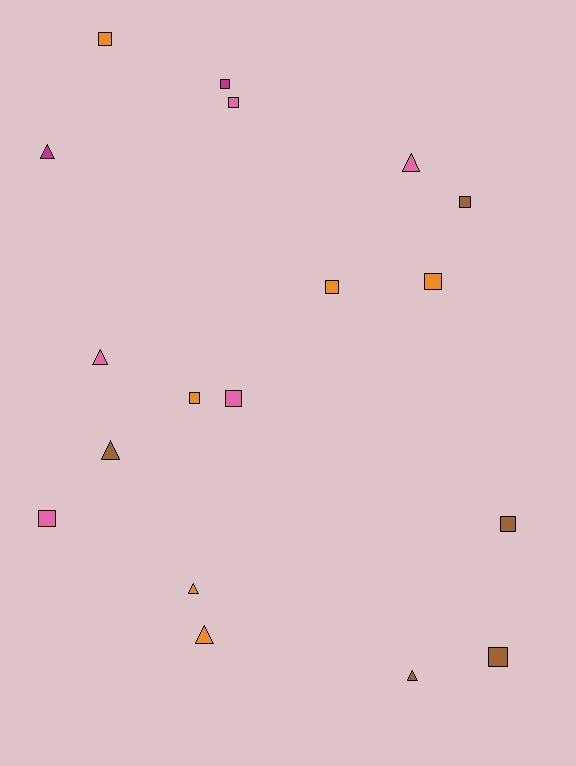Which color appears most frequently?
Orange, with 6 objects.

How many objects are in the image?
There are 18 objects.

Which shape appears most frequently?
Square, with 11 objects.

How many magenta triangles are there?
There is 1 magenta triangle.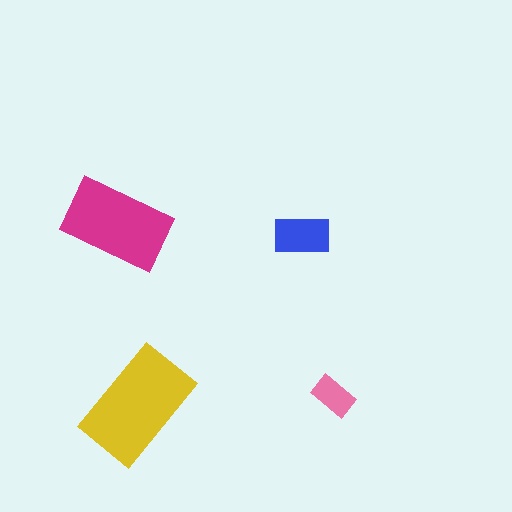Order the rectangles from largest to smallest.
the yellow one, the magenta one, the blue one, the pink one.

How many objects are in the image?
There are 4 objects in the image.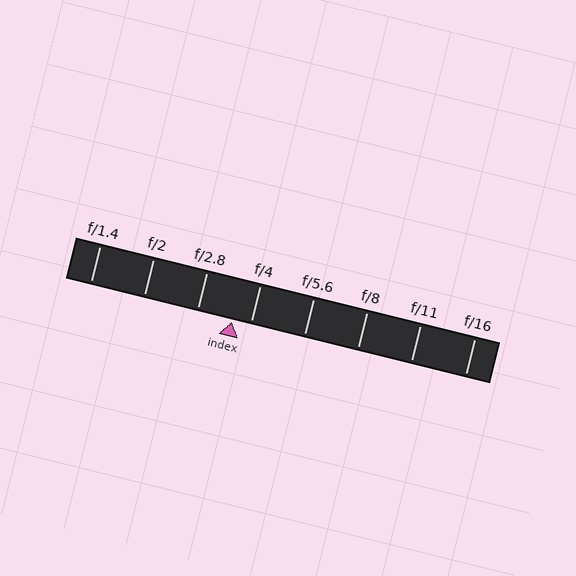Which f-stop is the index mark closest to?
The index mark is closest to f/4.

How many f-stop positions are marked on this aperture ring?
There are 8 f-stop positions marked.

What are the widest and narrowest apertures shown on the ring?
The widest aperture shown is f/1.4 and the narrowest is f/16.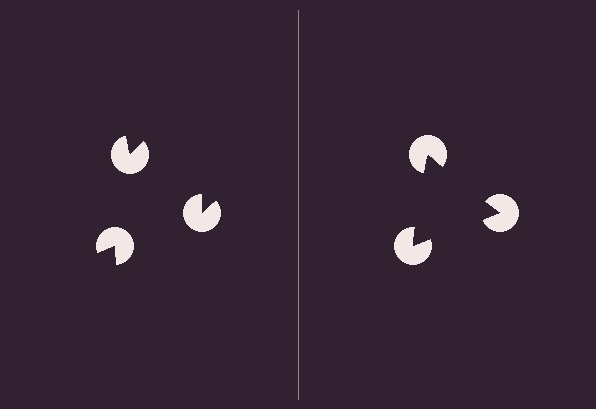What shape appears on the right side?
An illusory triangle.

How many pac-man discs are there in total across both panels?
6 — 3 on each side.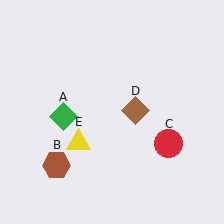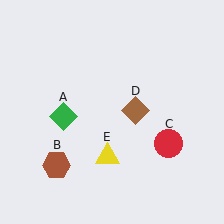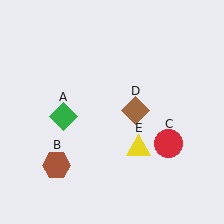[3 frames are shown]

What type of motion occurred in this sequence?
The yellow triangle (object E) rotated counterclockwise around the center of the scene.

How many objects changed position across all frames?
1 object changed position: yellow triangle (object E).